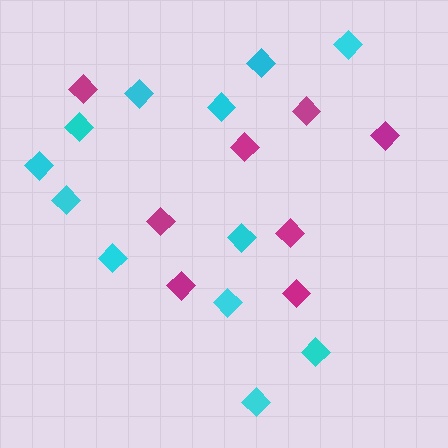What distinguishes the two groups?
There are 2 groups: one group of cyan diamonds (12) and one group of magenta diamonds (8).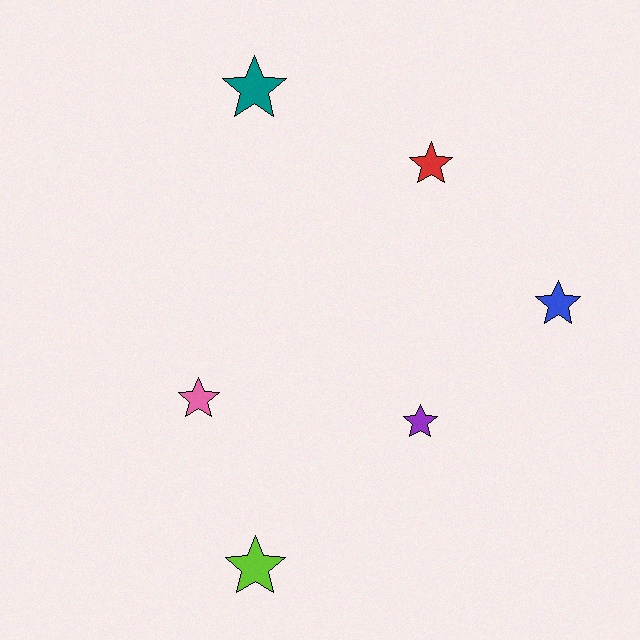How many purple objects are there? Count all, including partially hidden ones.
There is 1 purple object.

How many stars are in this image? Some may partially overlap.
There are 6 stars.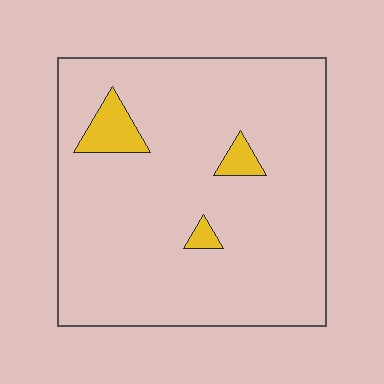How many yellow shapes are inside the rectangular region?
3.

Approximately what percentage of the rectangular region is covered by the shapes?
Approximately 5%.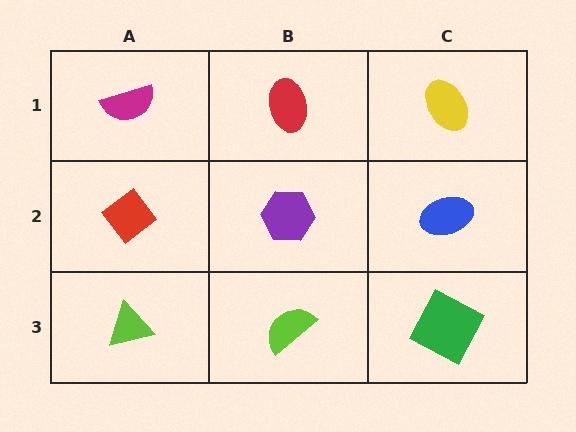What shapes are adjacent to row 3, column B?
A purple hexagon (row 2, column B), a lime triangle (row 3, column A), a green square (row 3, column C).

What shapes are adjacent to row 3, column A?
A red diamond (row 2, column A), a lime semicircle (row 3, column B).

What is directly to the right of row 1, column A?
A red ellipse.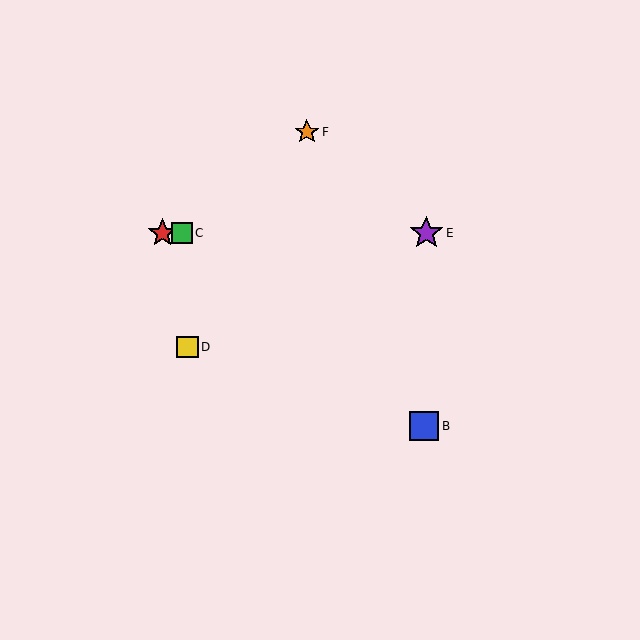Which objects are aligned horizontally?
Objects A, C, E are aligned horizontally.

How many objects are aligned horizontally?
3 objects (A, C, E) are aligned horizontally.